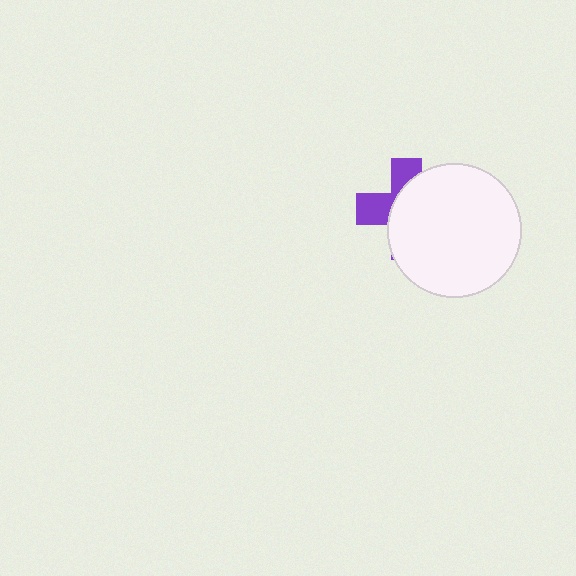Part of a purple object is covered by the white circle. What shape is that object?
It is a cross.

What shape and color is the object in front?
The object in front is a white circle.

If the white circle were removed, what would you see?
You would see the complete purple cross.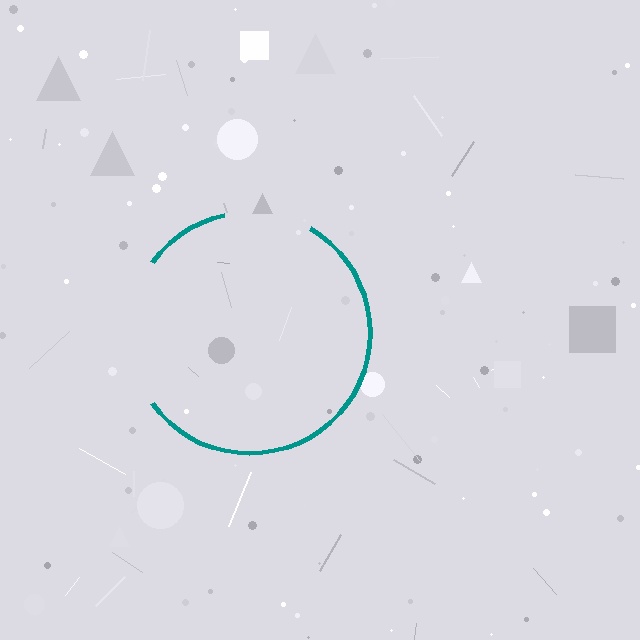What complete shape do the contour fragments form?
The contour fragments form a circle.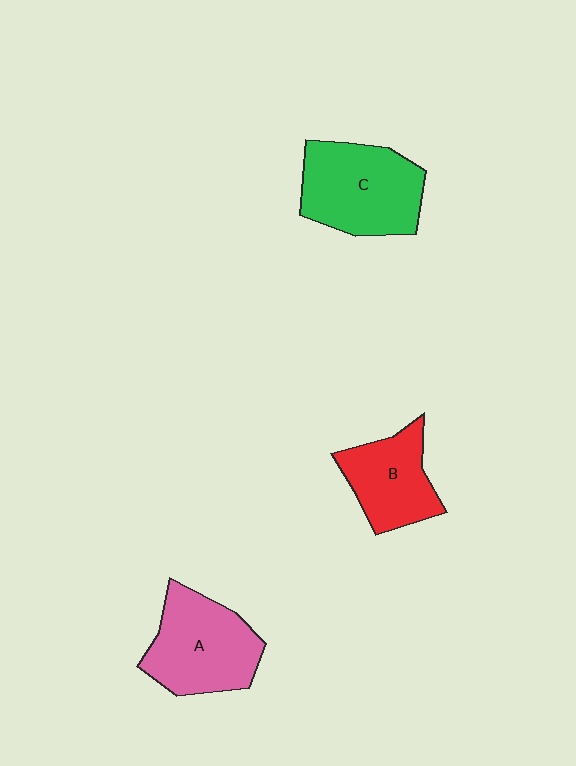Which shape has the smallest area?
Shape B (red).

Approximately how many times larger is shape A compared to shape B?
Approximately 1.3 times.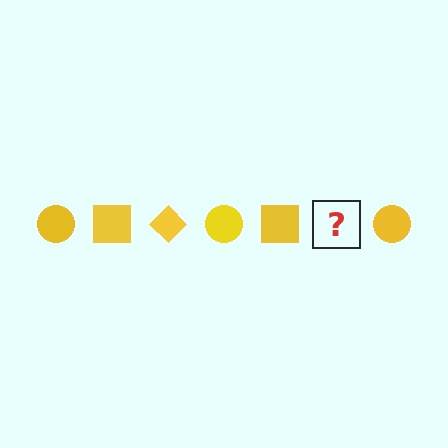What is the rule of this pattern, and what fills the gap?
The rule is that the pattern cycles through circle, square, diamond shapes in yellow. The gap should be filled with a yellow diamond.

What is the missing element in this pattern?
The missing element is a yellow diamond.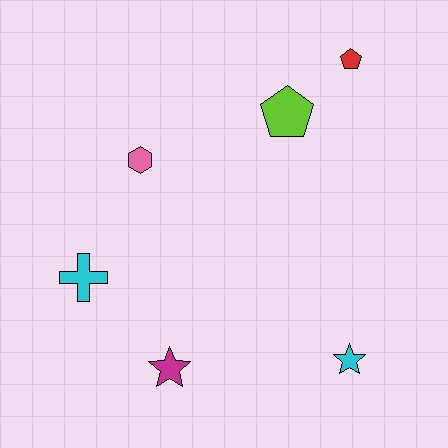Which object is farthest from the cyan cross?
The red pentagon is farthest from the cyan cross.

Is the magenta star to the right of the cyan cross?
Yes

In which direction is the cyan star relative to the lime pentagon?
The cyan star is below the lime pentagon.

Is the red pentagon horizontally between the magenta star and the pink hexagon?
No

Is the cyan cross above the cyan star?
Yes